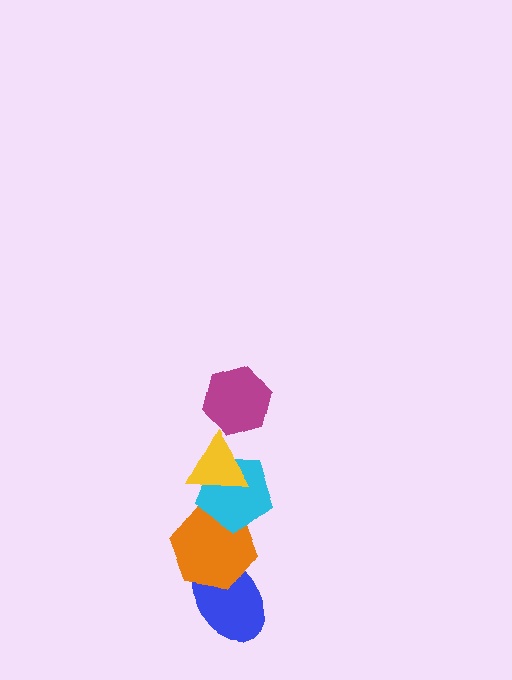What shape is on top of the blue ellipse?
The orange hexagon is on top of the blue ellipse.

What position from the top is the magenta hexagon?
The magenta hexagon is 1st from the top.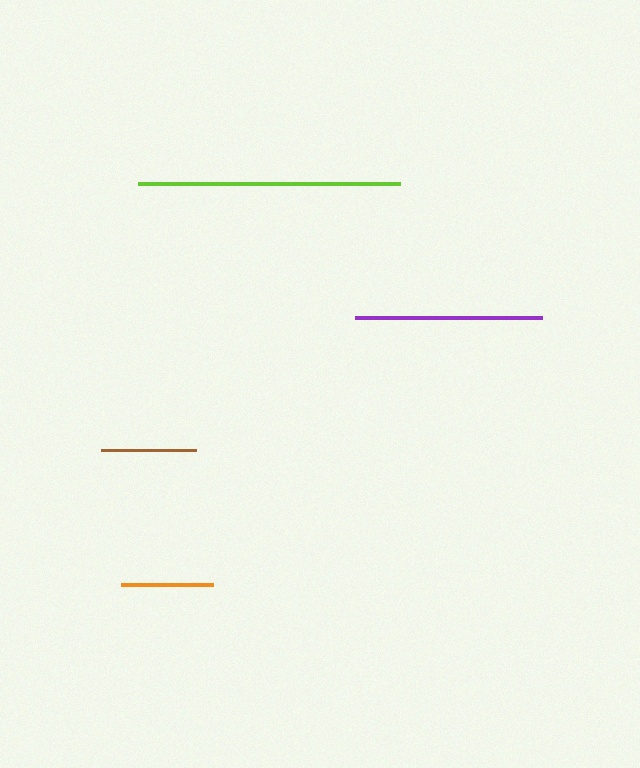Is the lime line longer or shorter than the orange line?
The lime line is longer than the orange line.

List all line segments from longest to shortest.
From longest to shortest: lime, purple, brown, orange.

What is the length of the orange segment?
The orange segment is approximately 92 pixels long.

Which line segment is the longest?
The lime line is the longest at approximately 262 pixels.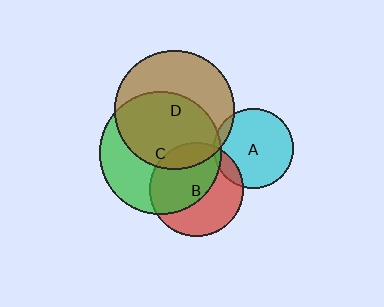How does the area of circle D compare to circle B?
Approximately 1.6 times.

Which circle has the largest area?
Circle C (green).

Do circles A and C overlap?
Yes.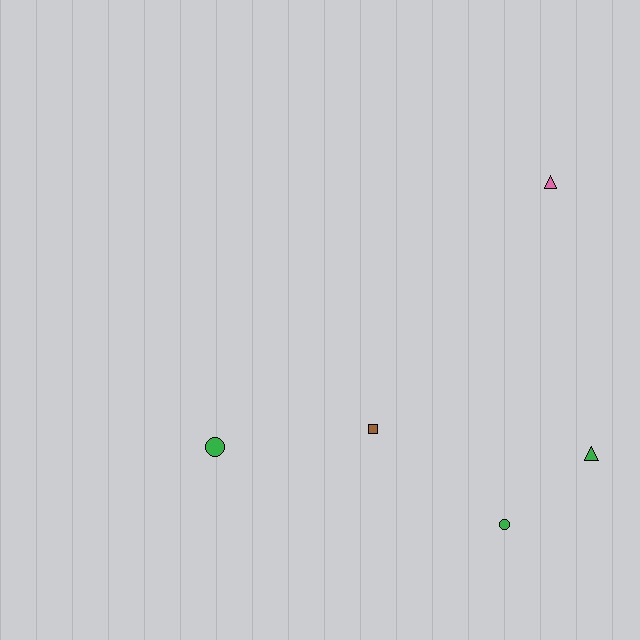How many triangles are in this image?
There are 2 triangles.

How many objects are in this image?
There are 5 objects.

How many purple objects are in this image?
There are no purple objects.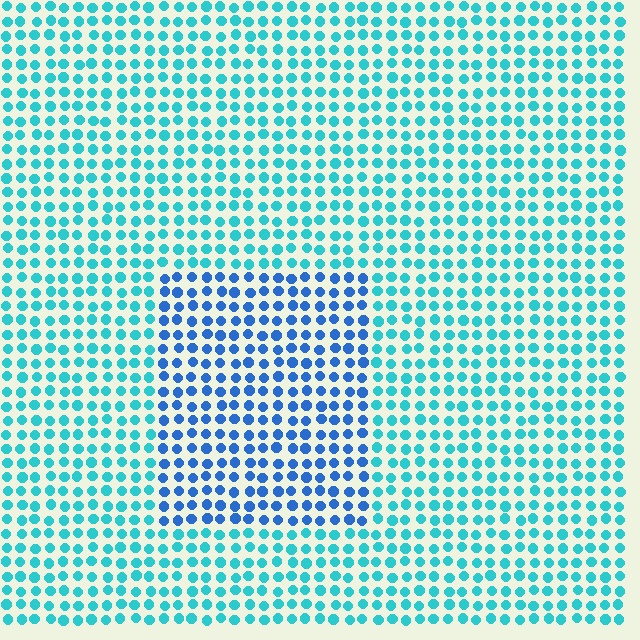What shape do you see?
I see a rectangle.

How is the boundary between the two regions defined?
The boundary is defined purely by a slight shift in hue (about 35 degrees). Spacing, size, and orientation are identical on both sides.